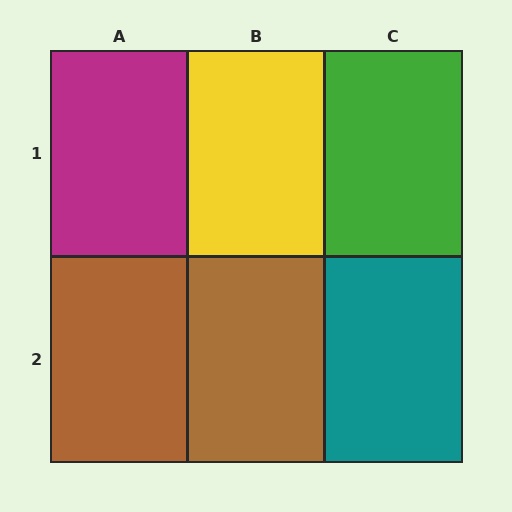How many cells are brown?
2 cells are brown.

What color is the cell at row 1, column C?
Green.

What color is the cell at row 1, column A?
Magenta.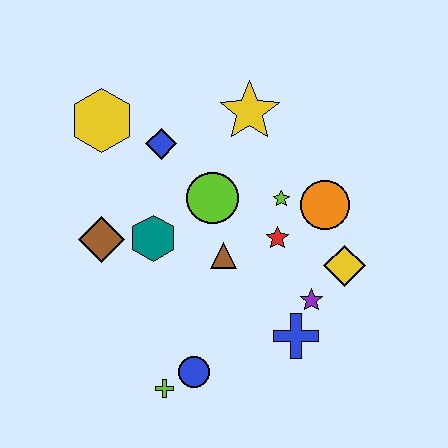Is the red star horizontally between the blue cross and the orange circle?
No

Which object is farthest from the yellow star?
The lime cross is farthest from the yellow star.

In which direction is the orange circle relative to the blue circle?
The orange circle is above the blue circle.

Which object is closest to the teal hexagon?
The brown diamond is closest to the teal hexagon.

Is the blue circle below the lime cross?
No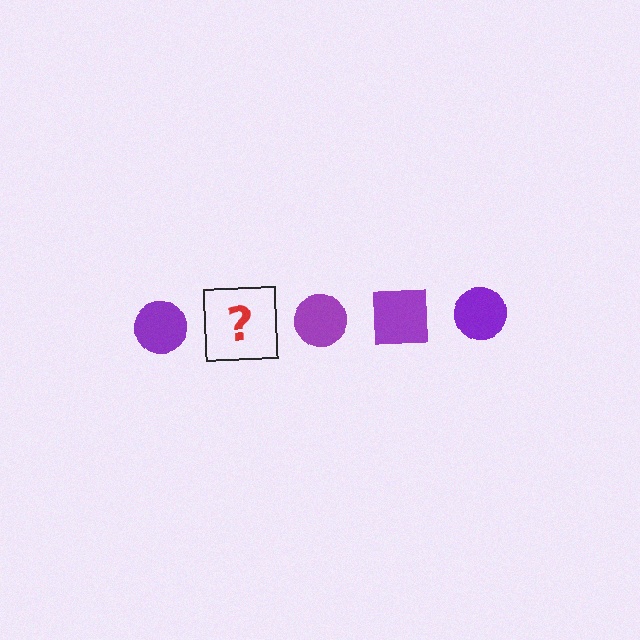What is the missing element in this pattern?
The missing element is a purple square.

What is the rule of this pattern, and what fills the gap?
The rule is that the pattern cycles through circle, square shapes in purple. The gap should be filled with a purple square.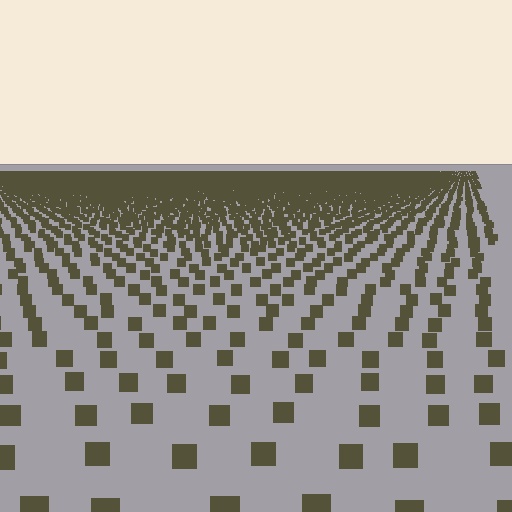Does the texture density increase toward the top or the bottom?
Density increases toward the top.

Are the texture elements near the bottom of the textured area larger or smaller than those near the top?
Larger. Near the bottom, elements are closer to the viewer and appear at a bigger on-screen size.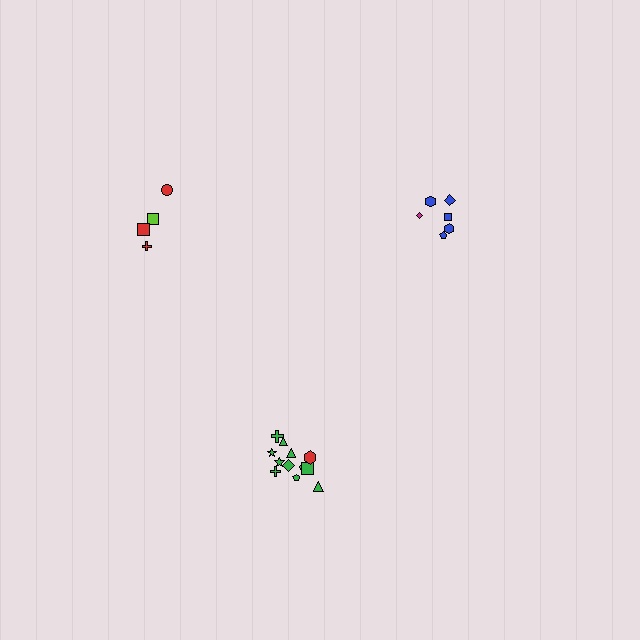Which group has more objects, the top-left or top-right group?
The top-right group.